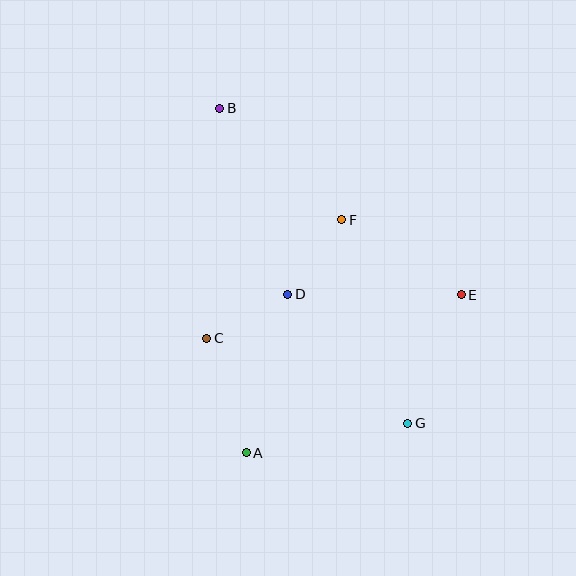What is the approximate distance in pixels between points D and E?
The distance between D and E is approximately 174 pixels.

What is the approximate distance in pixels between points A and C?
The distance between A and C is approximately 121 pixels.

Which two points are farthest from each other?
Points B and G are farthest from each other.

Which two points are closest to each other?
Points D and F are closest to each other.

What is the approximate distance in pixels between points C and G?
The distance between C and G is approximately 218 pixels.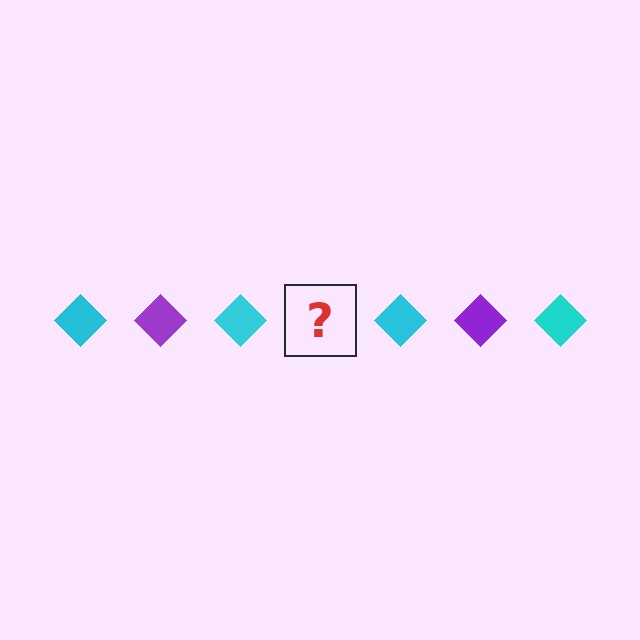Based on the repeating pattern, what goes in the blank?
The blank should be a purple diamond.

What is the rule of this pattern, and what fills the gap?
The rule is that the pattern cycles through cyan, purple diamonds. The gap should be filled with a purple diamond.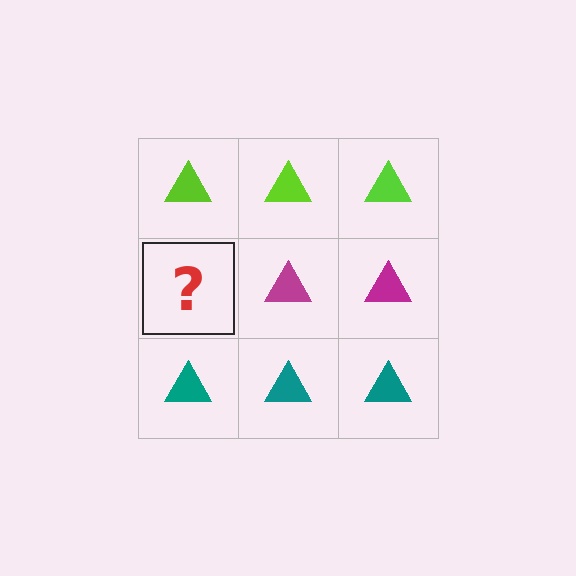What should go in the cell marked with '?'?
The missing cell should contain a magenta triangle.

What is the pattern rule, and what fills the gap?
The rule is that each row has a consistent color. The gap should be filled with a magenta triangle.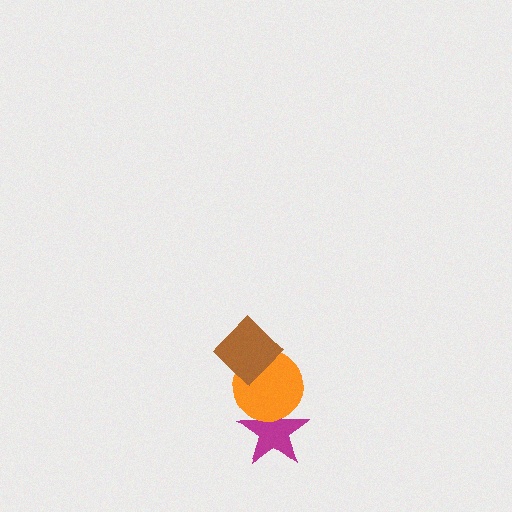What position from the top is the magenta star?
The magenta star is 3rd from the top.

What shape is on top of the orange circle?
The brown diamond is on top of the orange circle.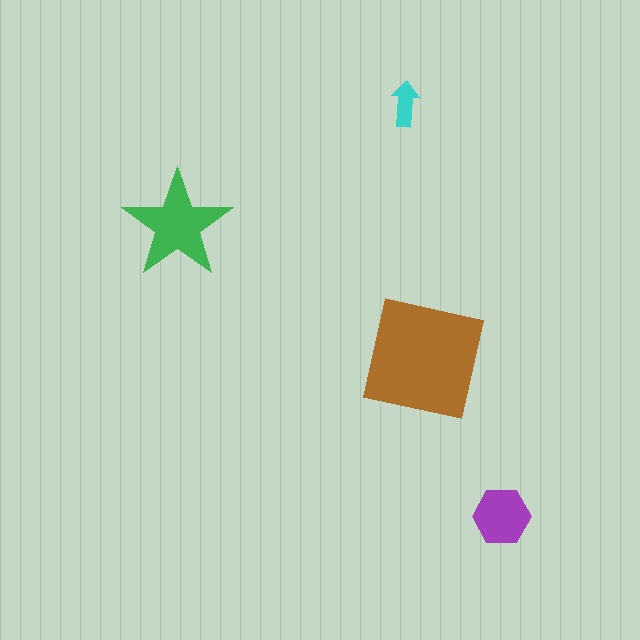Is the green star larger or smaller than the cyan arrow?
Larger.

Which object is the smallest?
The cyan arrow.